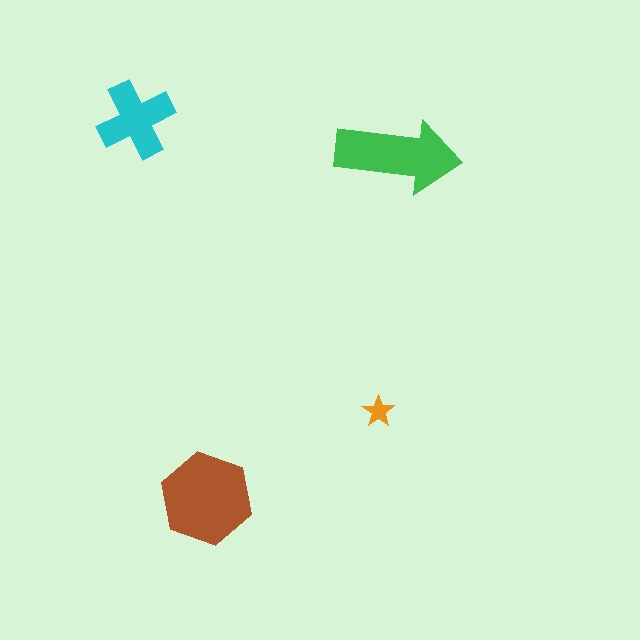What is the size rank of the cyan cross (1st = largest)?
3rd.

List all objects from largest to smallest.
The brown hexagon, the green arrow, the cyan cross, the orange star.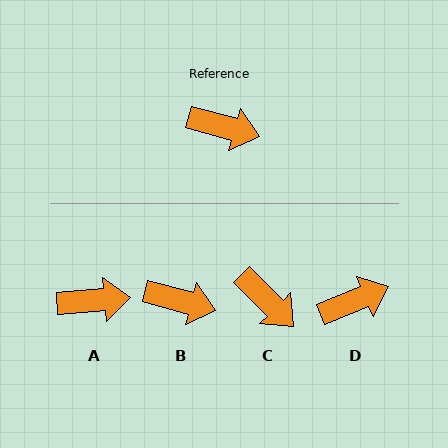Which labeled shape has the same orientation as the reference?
B.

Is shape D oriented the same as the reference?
No, it is off by about 38 degrees.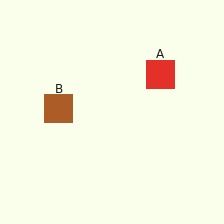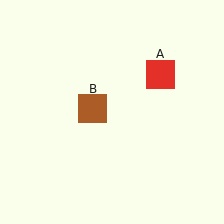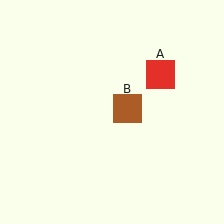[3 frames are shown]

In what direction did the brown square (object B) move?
The brown square (object B) moved right.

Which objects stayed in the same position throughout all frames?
Red square (object A) remained stationary.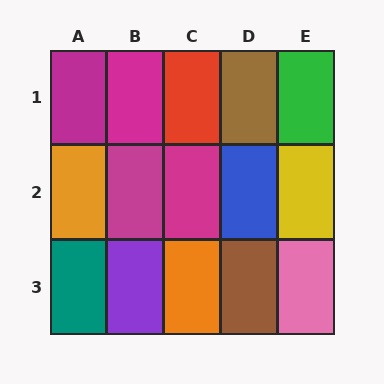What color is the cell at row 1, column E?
Green.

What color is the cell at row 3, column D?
Brown.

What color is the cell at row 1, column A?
Magenta.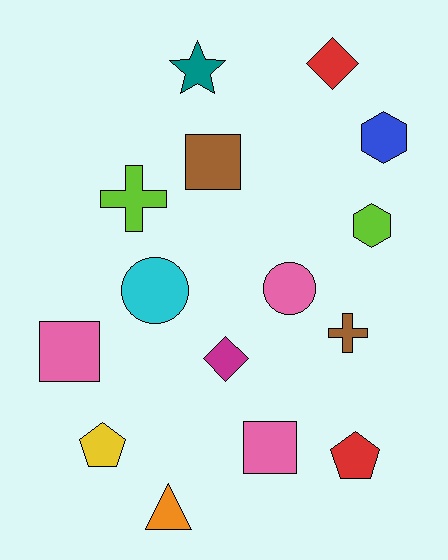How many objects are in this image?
There are 15 objects.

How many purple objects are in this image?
There are no purple objects.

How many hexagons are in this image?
There are 2 hexagons.